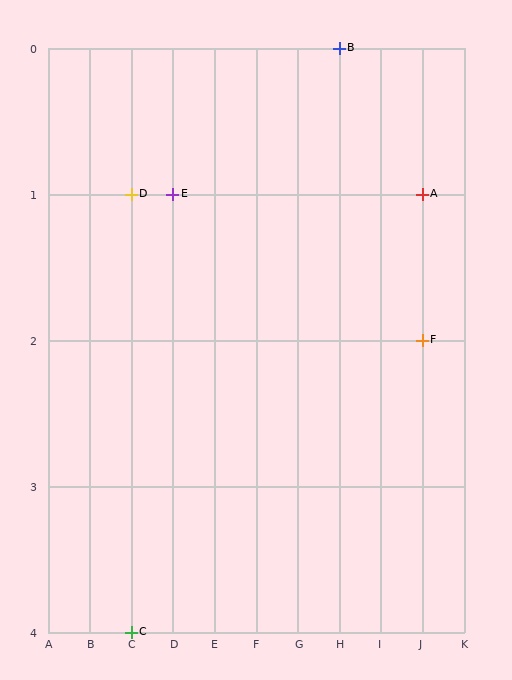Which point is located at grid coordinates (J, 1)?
Point A is at (J, 1).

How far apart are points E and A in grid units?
Points E and A are 6 columns apart.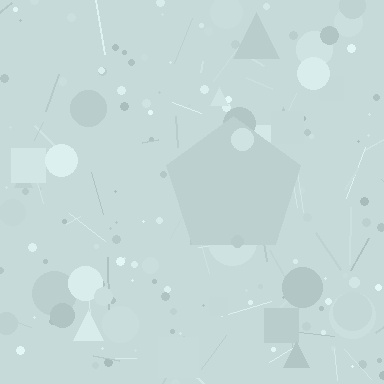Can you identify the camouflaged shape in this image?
The camouflaged shape is a pentagon.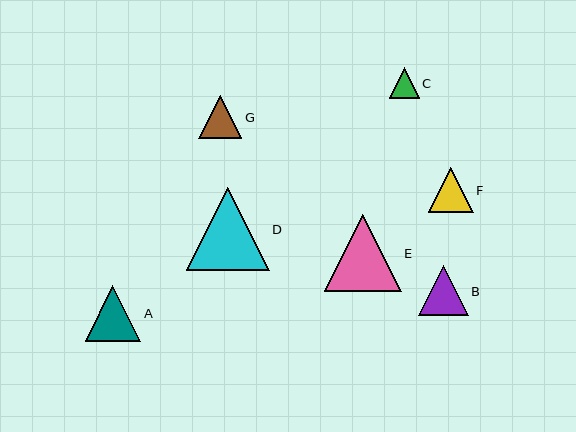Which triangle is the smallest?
Triangle C is the smallest with a size of approximately 30 pixels.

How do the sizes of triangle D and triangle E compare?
Triangle D and triangle E are approximately the same size.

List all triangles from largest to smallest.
From largest to smallest: D, E, A, B, F, G, C.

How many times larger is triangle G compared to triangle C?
Triangle G is approximately 1.4 times the size of triangle C.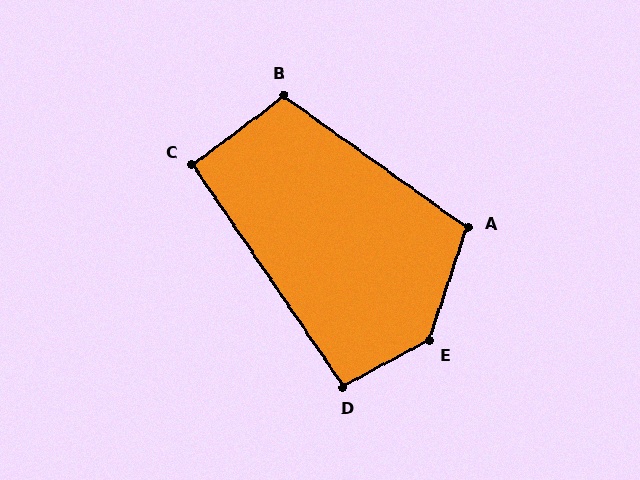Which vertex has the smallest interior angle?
C, at approximately 92 degrees.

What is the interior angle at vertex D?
Approximately 96 degrees (obtuse).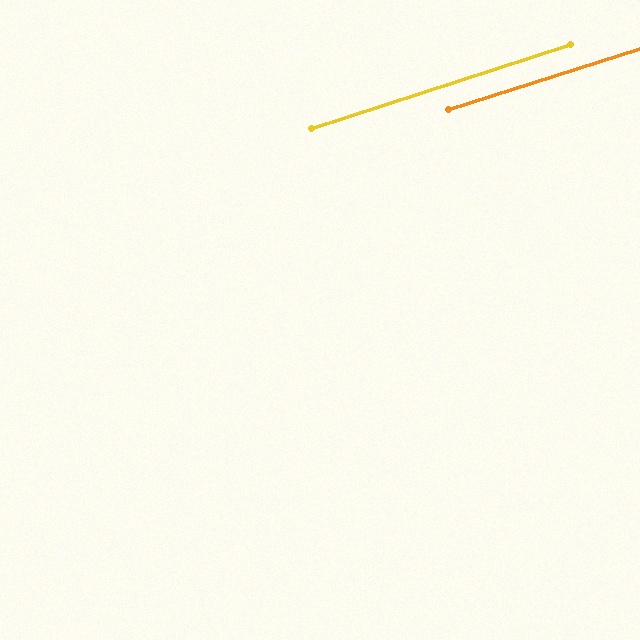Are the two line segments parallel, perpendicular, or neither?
Parallel — their directions differ by only 0.4°.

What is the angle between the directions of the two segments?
Approximately 0 degrees.